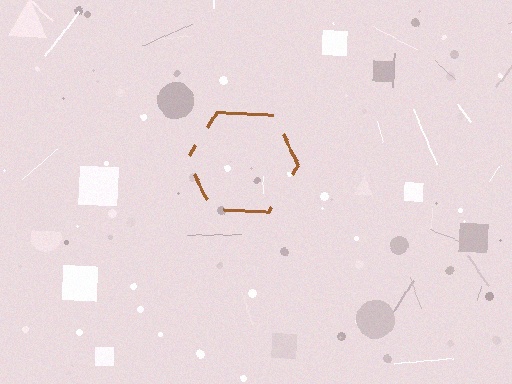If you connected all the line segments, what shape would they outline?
They would outline a hexagon.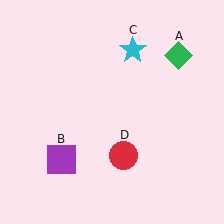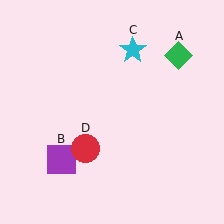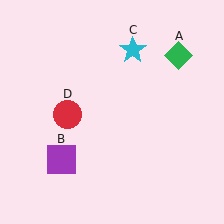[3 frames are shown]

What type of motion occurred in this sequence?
The red circle (object D) rotated clockwise around the center of the scene.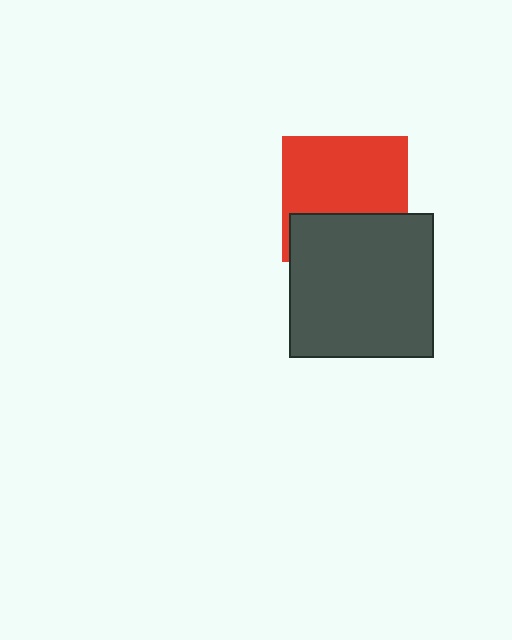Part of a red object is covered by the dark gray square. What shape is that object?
It is a square.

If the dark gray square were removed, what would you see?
You would see the complete red square.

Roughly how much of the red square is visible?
About half of it is visible (roughly 64%).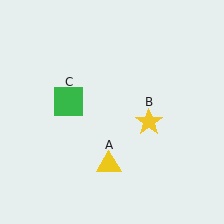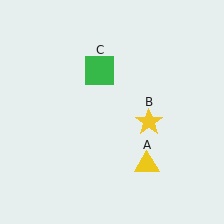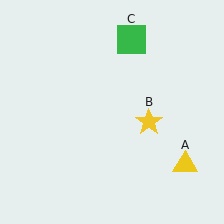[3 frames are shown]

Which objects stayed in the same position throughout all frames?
Yellow star (object B) remained stationary.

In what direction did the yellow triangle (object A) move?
The yellow triangle (object A) moved right.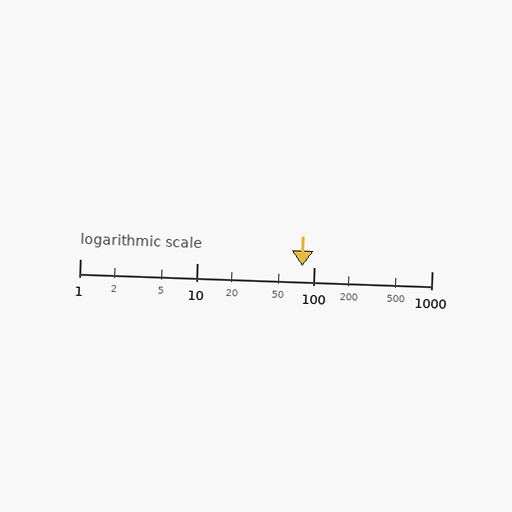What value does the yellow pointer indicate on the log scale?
The pointer indicates approximately 79.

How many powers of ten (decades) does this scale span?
The scale spans 3 decades, from 1 to 1000.